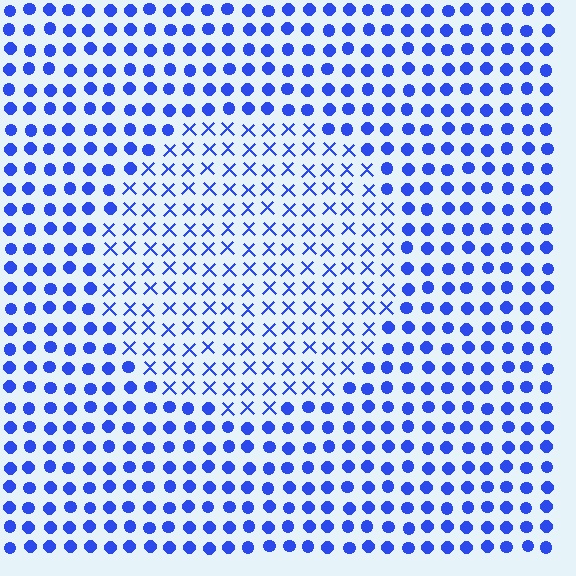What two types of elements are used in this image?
The image uses X marks inside the circle region and circles outside it.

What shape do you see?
I see a circle.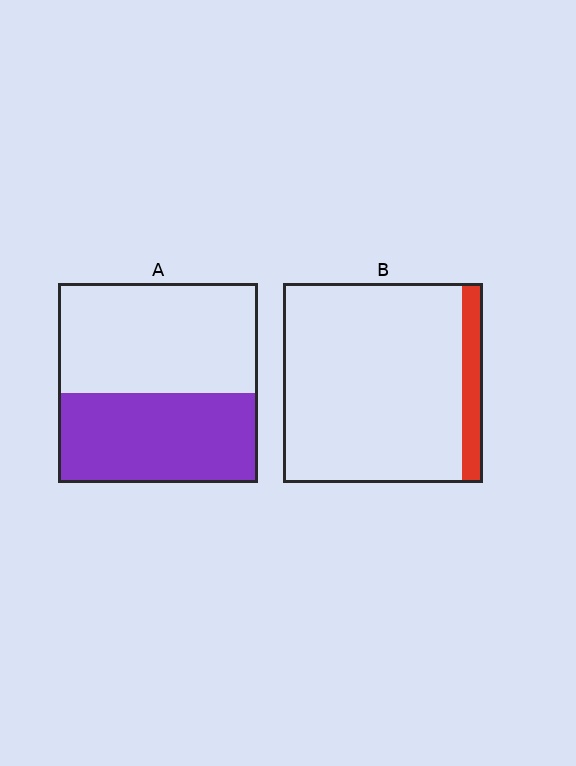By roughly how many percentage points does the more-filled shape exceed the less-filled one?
By roughly 35 percentage points (A over B).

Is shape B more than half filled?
No.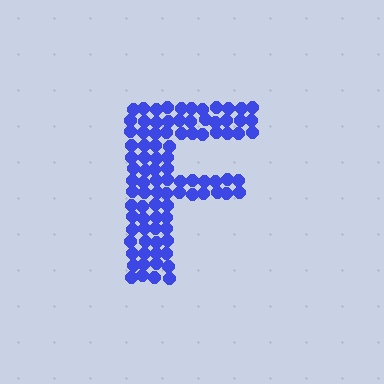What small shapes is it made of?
It is made of small circles.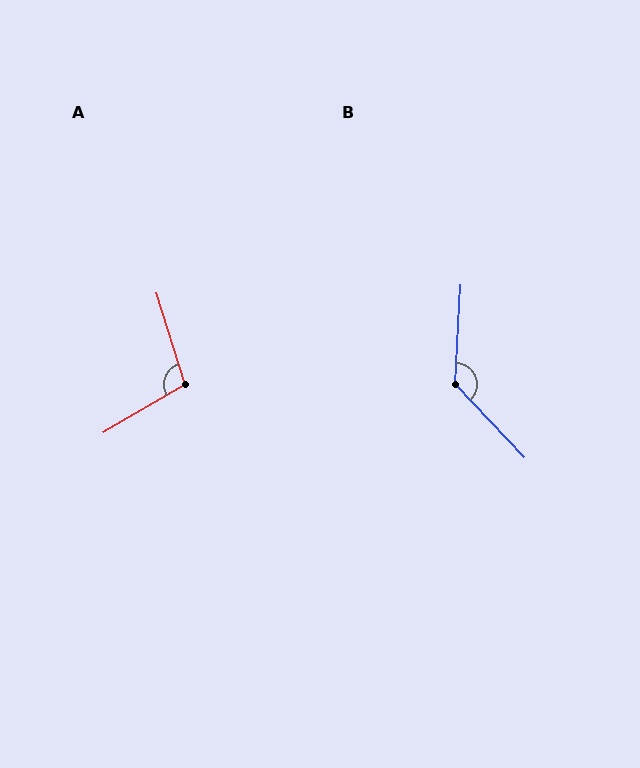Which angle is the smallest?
A, at approximately 103 degrees.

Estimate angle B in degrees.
Approximately 134 degrees.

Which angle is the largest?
B, at approximately 134 degrees.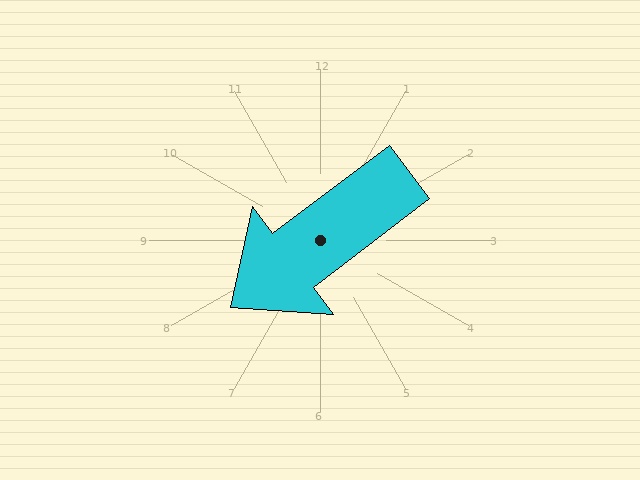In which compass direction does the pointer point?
Southwest.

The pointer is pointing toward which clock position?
Roughly 8 o'clock.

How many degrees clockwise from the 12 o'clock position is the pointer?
Approximately 233 degrees.